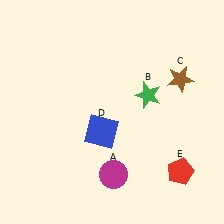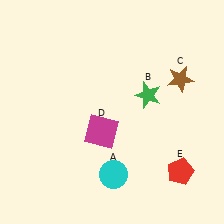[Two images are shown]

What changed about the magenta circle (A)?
In Image 1, A is magenta. In Image 2, it changed to cyan.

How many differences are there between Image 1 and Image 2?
There are 2 differences between the two images.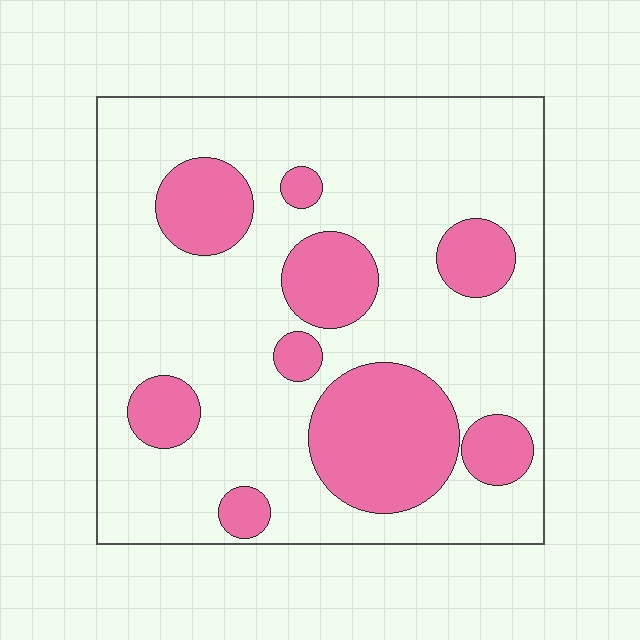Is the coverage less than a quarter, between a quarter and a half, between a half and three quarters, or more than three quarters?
Between a quarter and a half.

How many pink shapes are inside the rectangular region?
9.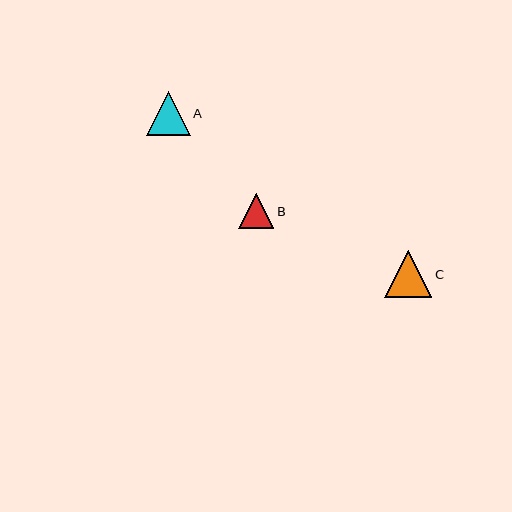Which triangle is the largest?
Triangle C is the largest with a size of approximately 47 pixels.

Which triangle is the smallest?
Triangle B is the smallest with a size of approximately 35 pixels.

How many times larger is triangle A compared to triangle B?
Triangle A is approximately 1.2 times the size of triangle B.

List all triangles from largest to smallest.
From largest to smallest: C, A, B.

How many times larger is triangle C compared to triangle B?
Triangle C is approximately 1.3 times the size of triangle B.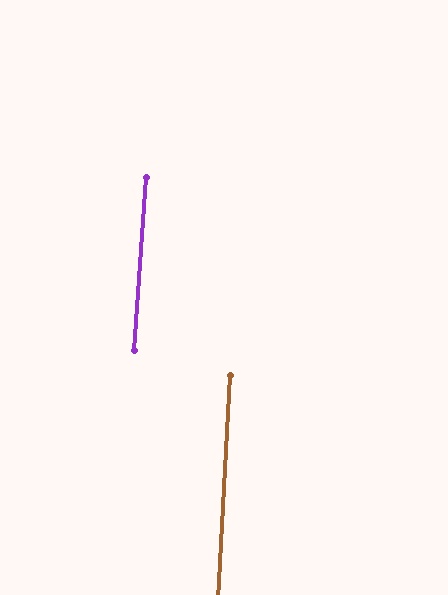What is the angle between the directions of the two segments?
Approximately 1 degree.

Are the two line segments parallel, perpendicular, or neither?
Parallel — their directions differ by only 1.0°.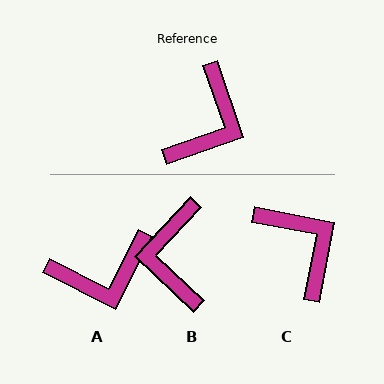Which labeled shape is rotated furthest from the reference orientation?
B, about 152 degrees away.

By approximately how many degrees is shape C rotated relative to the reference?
Approximately 60 degrees counter-clockwise.